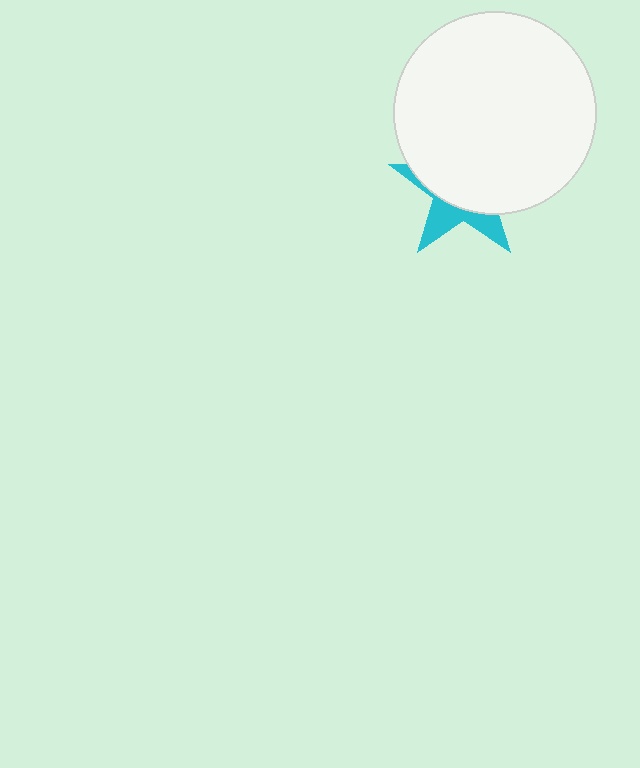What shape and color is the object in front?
The object in front is a white circle.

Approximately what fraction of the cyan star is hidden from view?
Roughly 68% of the cyan star is hidden behind the white circle.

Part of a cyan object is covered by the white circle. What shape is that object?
It is a star.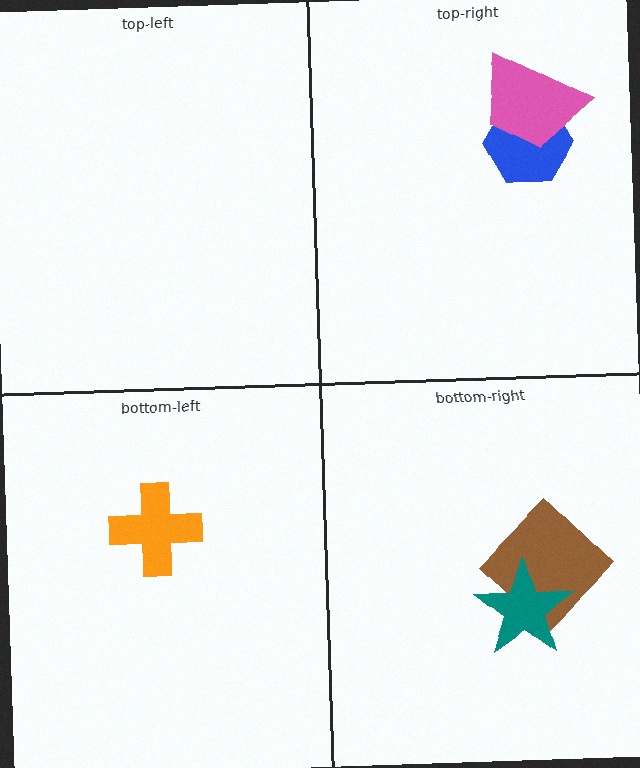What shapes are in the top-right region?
The blue hexagon, the pink trapezoid.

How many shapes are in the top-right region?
2.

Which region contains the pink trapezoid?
The top-right region.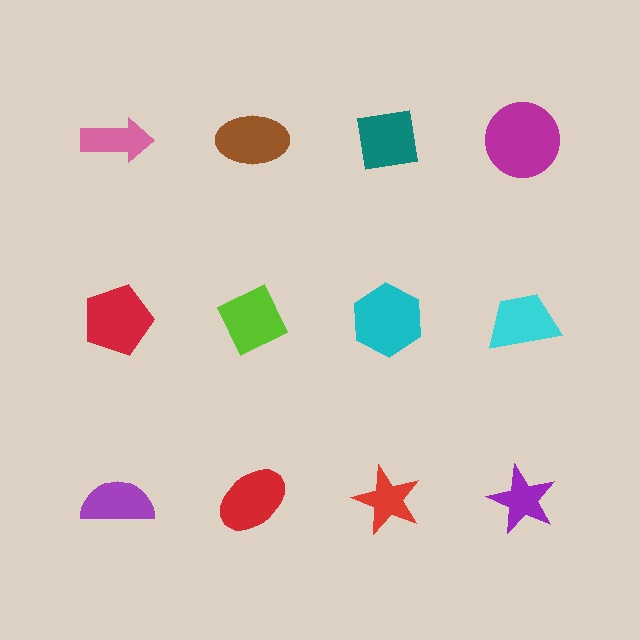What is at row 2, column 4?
A cyan trapezoid.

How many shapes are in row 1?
4 shapes.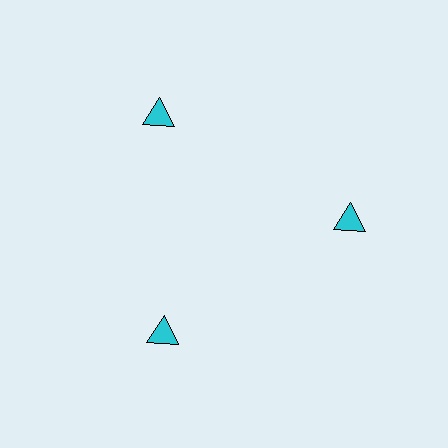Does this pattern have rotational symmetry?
Yes, this pattern has 3-fold rotational symmetry. It looks the same after rotating 120 degrees around the center.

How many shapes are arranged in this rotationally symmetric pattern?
There are 3 shapes, arranged in 3 groups of 1.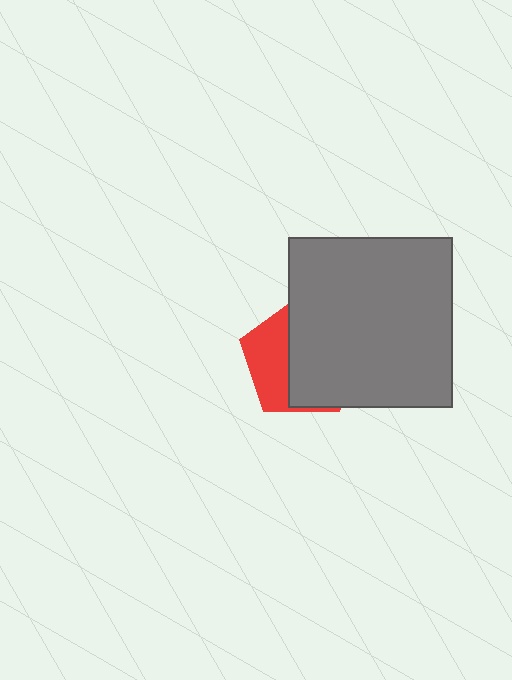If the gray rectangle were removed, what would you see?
You would see the complete red pentagon.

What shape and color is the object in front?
The object in front is a gray rectangle.